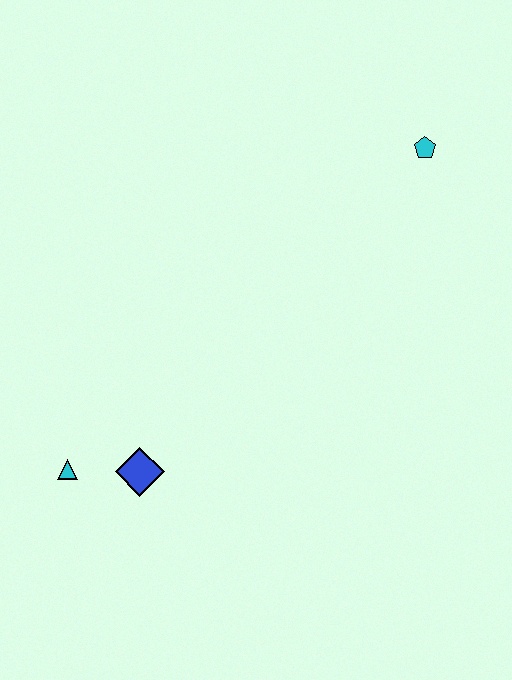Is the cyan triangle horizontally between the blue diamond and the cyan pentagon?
No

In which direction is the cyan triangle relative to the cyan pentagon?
The cyan triangle is to the left of the cyan pentagon.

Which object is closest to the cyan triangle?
The blue diamond is closest to the cyan triangle.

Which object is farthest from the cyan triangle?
The cyan pentagon is farthest from the cyan triangle.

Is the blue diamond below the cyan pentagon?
Yes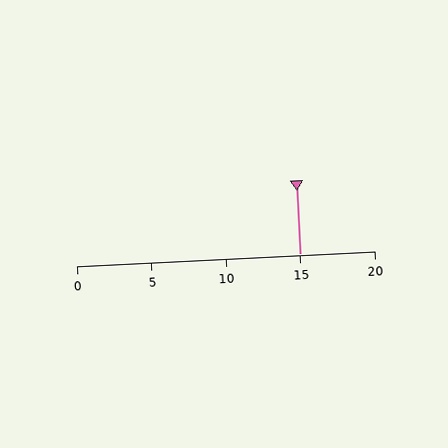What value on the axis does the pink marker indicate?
The marker indicates approximately 15.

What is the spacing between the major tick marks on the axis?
The major ticks are spaced 5 apart.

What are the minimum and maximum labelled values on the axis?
The axis runs from 0 to 20.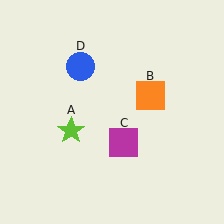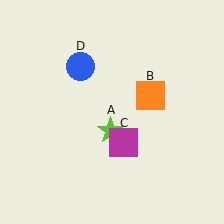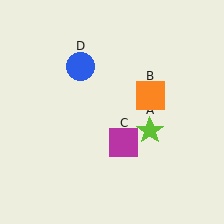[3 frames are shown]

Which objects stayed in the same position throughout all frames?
Orange square (object B) and magenta square (object C) and blue circle (object D) remained stationary.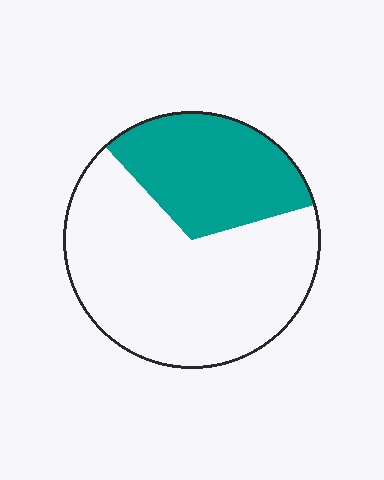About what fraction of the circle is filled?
About one third (1/3).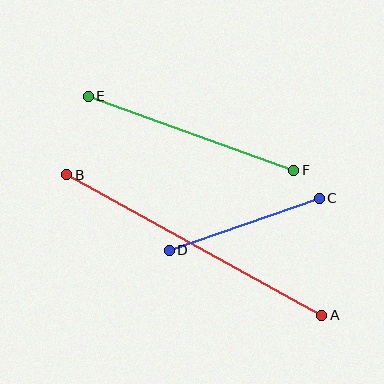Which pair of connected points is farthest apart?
Points A and B are farthest apart.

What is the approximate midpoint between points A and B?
The midpoint is at approximately (194, 245) pixels.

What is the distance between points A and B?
The distance is approximately 291 pixels.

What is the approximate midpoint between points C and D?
The midpoint is at approximately (244, 224) pixels.